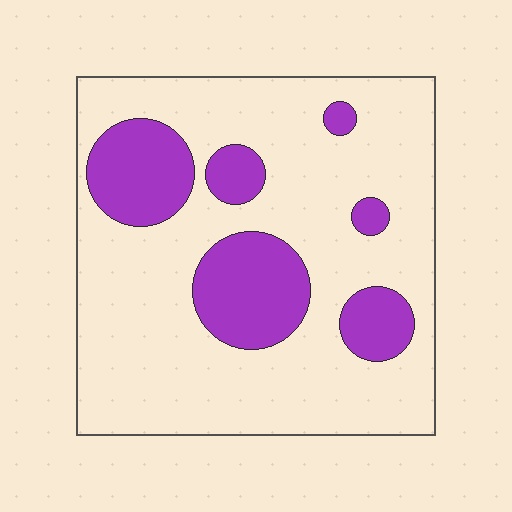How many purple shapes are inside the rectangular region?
6.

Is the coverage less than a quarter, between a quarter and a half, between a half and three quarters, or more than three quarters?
Less than a quarter.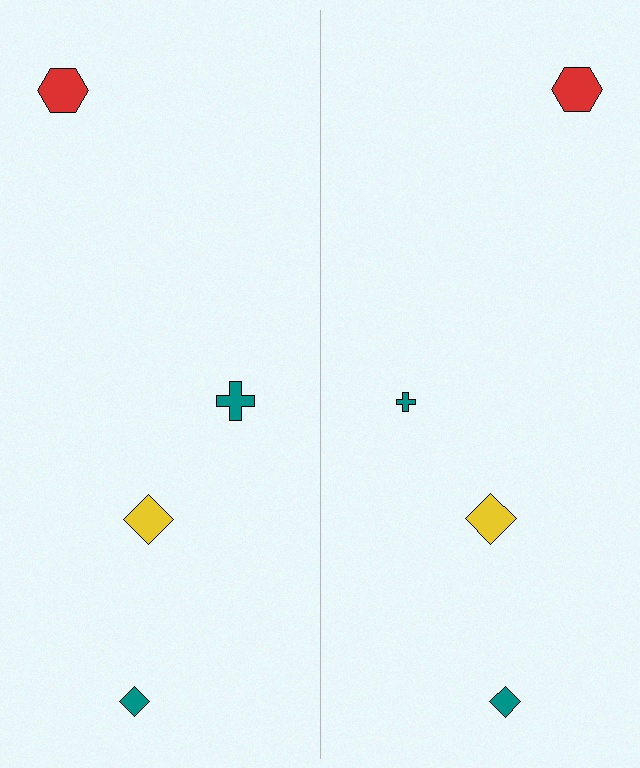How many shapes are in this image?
There are 8 shapes in this image.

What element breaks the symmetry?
The teal cross on the right side has a different size than its mirror counterpart.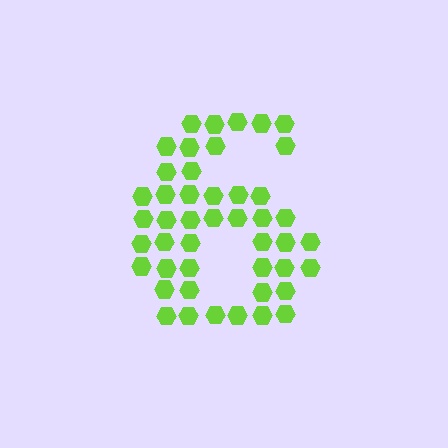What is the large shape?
The large shape is the digit 6.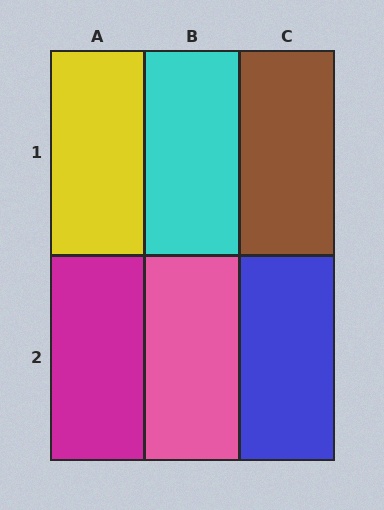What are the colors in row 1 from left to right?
Yellow, cyan, brown.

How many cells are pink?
1 cell is pink.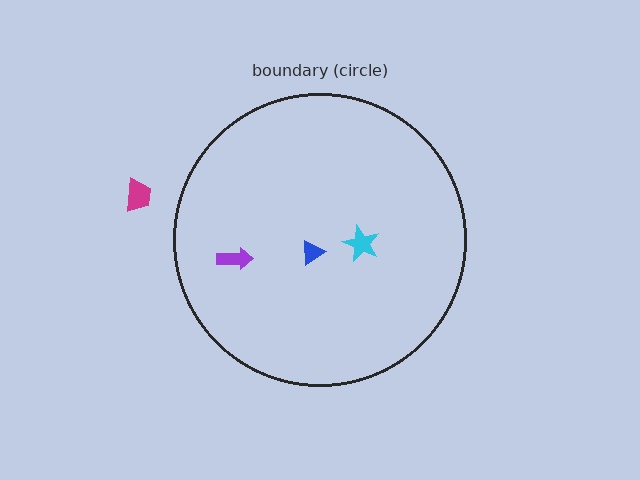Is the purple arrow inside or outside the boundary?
Inside.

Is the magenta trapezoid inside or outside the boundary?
Outside.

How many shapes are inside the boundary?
3 inside, 1 outside.